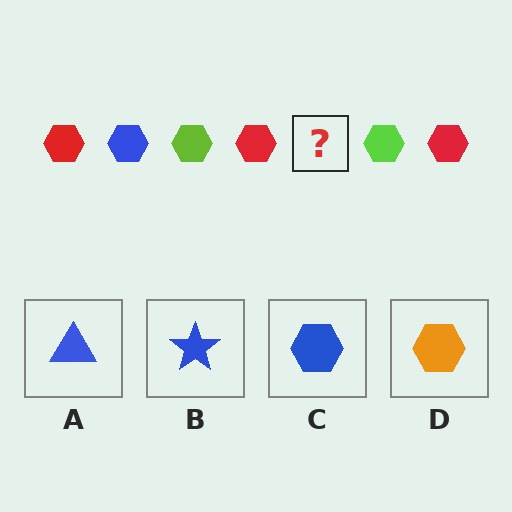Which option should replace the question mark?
Option C.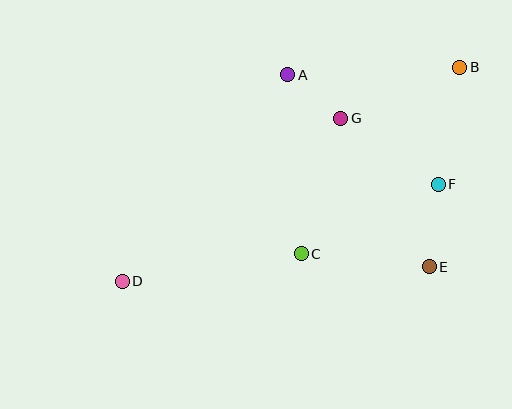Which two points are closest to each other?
Points A and G are closest to each other.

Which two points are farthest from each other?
Points B and D are farthest from each other.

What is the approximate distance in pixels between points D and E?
The distance between D and E is approximately 307 pixels.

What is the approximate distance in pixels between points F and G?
The distance between F and G is approximately 118 pixels.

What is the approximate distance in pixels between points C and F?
The distance between C and F is approximately 154 pixels.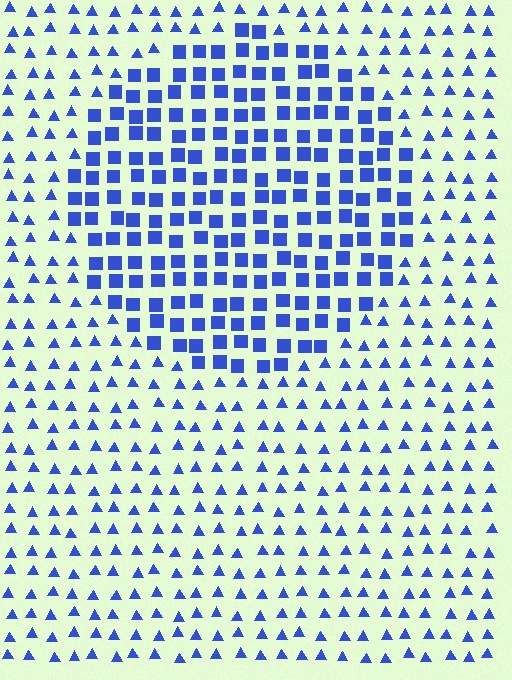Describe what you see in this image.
The image is filled with small blue elements arranged in a uniform grid. A circle-shaped region contains squares, while the surrounding area contains triangles. The boundary is defined purely by the change in element shape.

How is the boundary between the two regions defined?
The boundary is defined by a change in element shape: squares inside vs. triangles outside. All elements share the same color and spacing.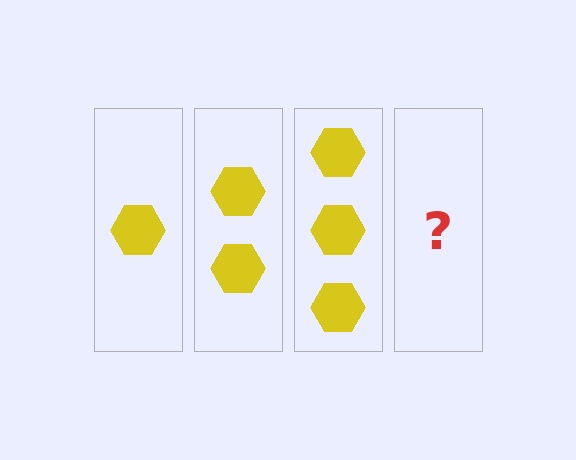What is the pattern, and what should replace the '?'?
The pattern is that each step adds one more hexagon. The '?' should be 4 hexagons.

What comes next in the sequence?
The next element should be 4 hexagons.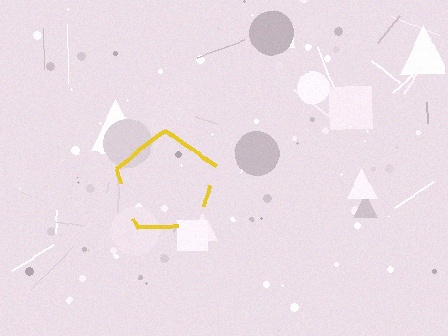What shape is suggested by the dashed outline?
The dashed outline suggests a pentagon.